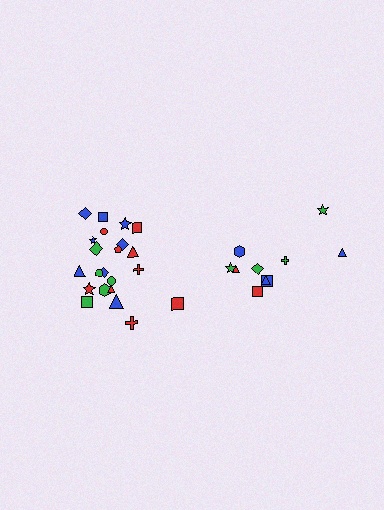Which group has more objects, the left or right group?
The left group.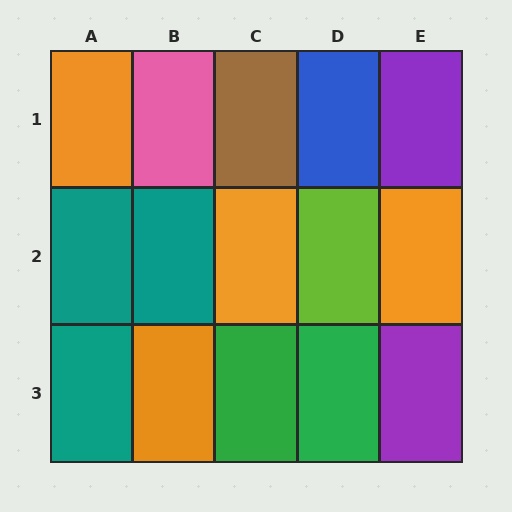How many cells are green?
2 cells are green.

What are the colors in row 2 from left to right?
Teal, teal, orange, lime, orange.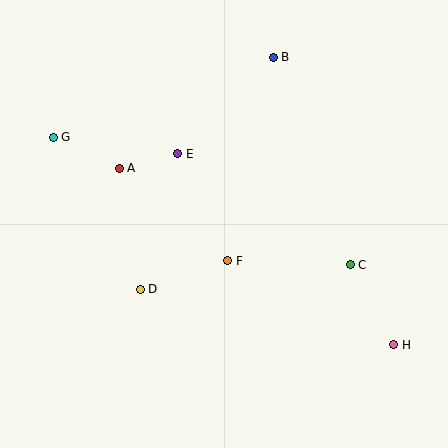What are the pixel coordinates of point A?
Point A is at (119, 168).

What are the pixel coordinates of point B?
Point B is at (273, 57).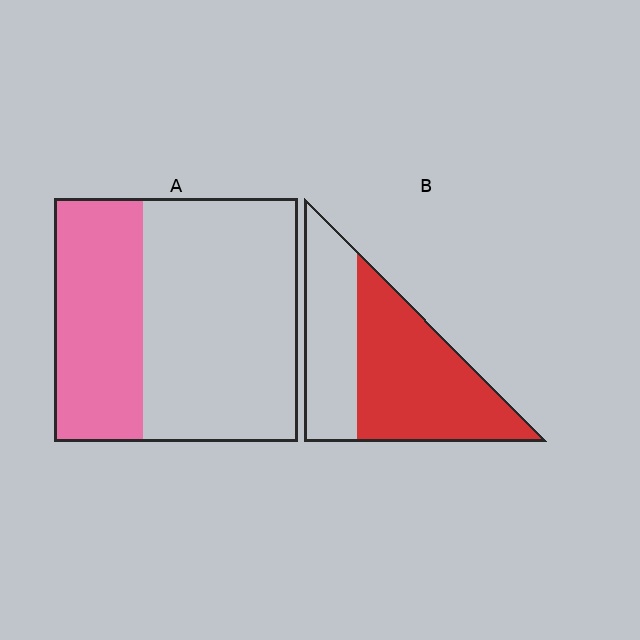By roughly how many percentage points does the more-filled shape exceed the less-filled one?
By roughly 25 percentage points (B over A).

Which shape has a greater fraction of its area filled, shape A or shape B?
Shape B.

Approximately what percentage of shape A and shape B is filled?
A is approximately 35% and B is approximately 60%.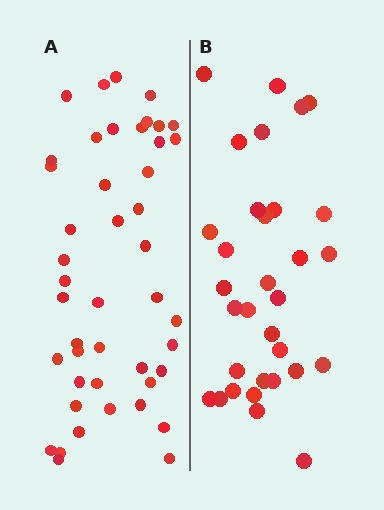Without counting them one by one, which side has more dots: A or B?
Region A (the left region) has more dots.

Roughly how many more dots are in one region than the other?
Region A has approximately 15 more dots than region B.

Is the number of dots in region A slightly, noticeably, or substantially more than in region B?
Region A has noticeably more, but not dramatically so. The ratio is roughly 1.4 to 1.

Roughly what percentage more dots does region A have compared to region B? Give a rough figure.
About 40% more.